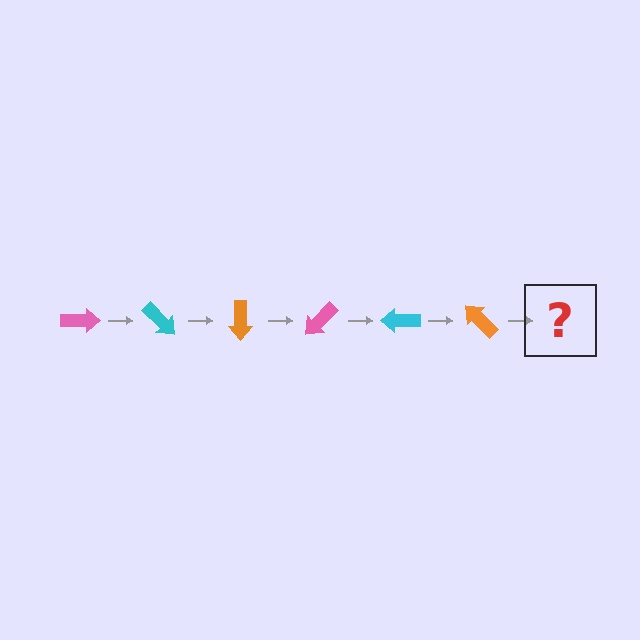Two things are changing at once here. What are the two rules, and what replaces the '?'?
The two rules are that it rotates 45 degrees each step and the color cycles through pink, cyan, and orange. The '?' should be a pink arrow, rotated 270 degrees from the start.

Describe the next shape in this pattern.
It should be a pink arrow, rotated 270 degrees from the start.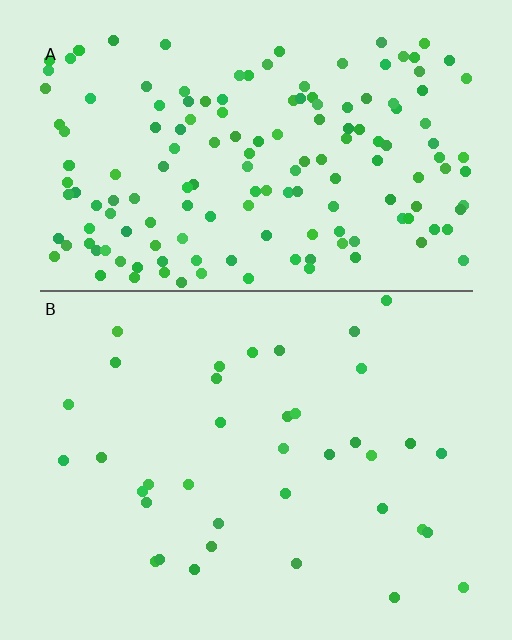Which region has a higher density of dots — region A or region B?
A (the top).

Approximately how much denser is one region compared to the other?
Approximately 4.4× — region A over region B.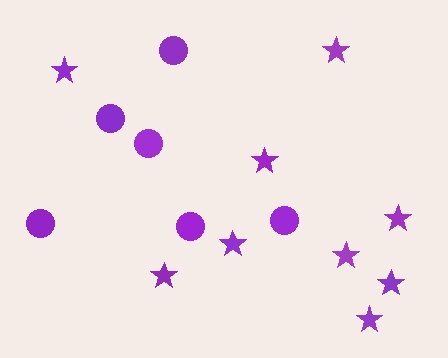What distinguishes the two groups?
There are 2 groups: one group of circles (6) and one group of stars (9).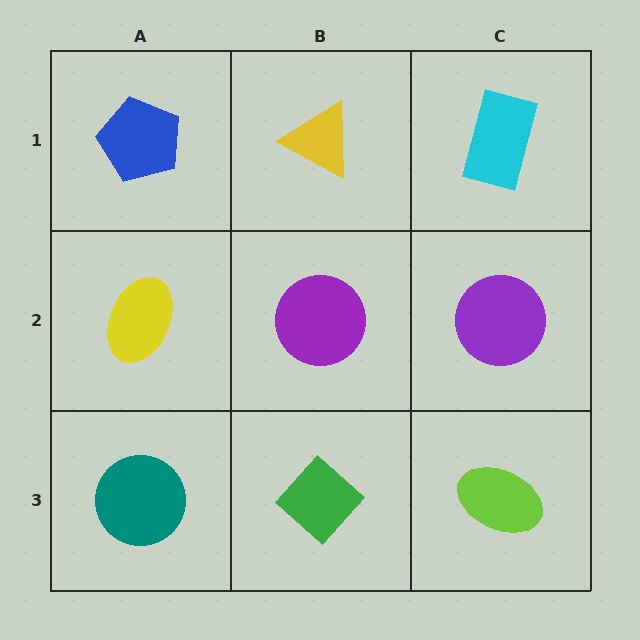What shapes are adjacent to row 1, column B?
A purple circle (row 2, column B), a blue pentagon (row 1, column A), a cyan rectangle (row 1, column C).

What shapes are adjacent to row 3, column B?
A purple circle (row 2, column B), a teal circle (row 3, column A), a lime ellipse (row 3, column C).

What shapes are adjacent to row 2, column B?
A yellow triangle (row 1, column B), a green diamond (row 3, column B), a yellow ellipse (row 2, column A), a purple circle (row 2, column C).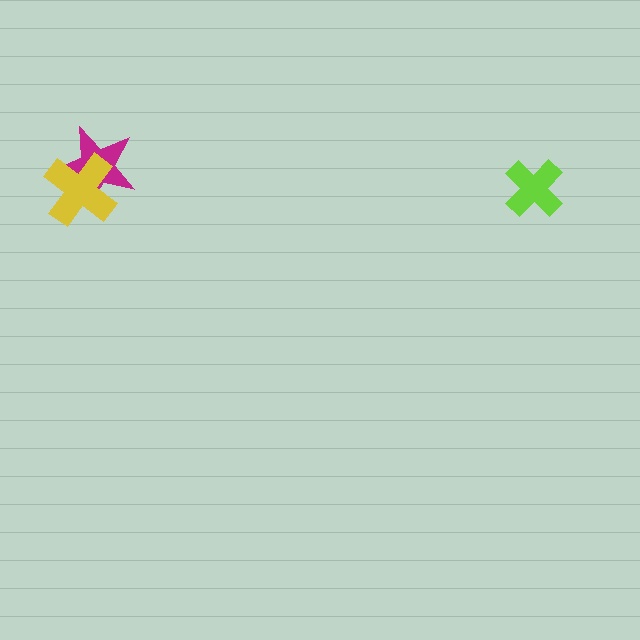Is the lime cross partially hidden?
No, no other shape covers it.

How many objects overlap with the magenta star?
1 object overlaps with the magenta star.